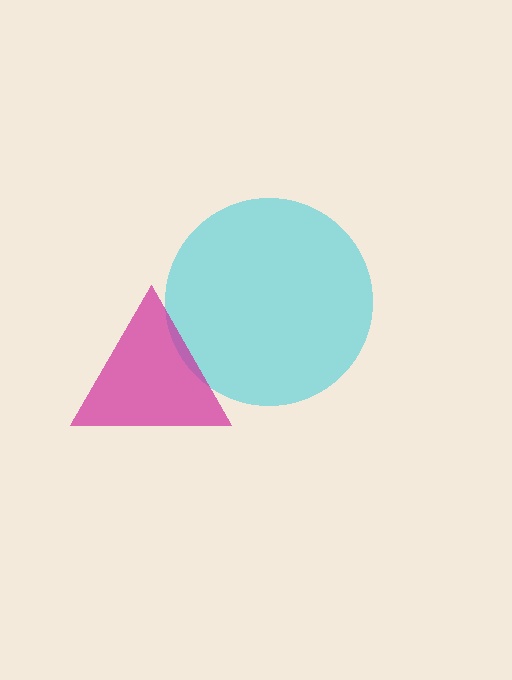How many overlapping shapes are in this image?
There are 2 overlapping shapes in the image.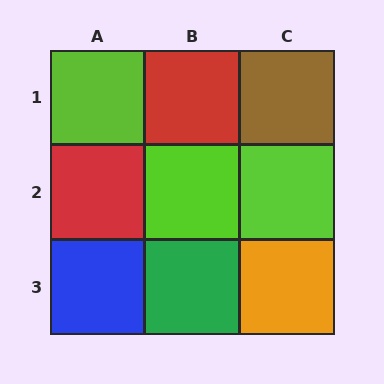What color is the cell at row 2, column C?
Lime.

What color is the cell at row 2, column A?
Red.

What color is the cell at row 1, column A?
Lime.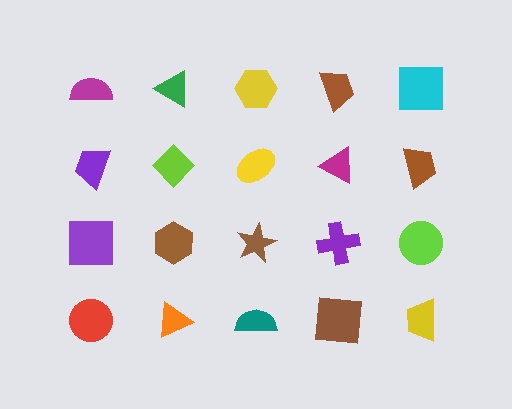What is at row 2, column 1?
A purple trapezoid.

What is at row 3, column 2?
A brown hexagon.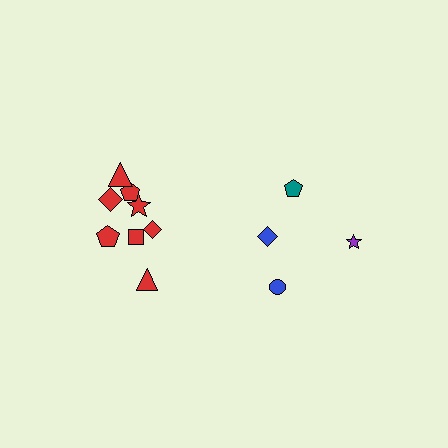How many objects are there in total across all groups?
There are 12 objects.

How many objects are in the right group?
There are 4 objects.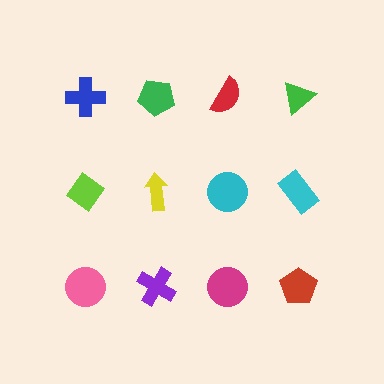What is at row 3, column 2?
A purple cross.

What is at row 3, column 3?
A magenta circle.